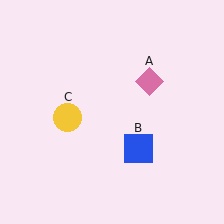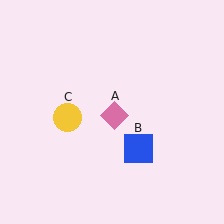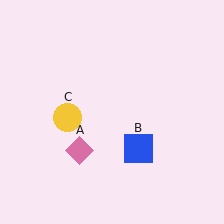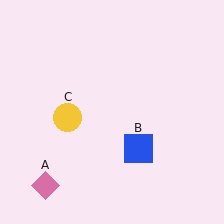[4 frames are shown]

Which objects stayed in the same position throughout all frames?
Blue square (object B) and yellow circle (object C) remained stationary.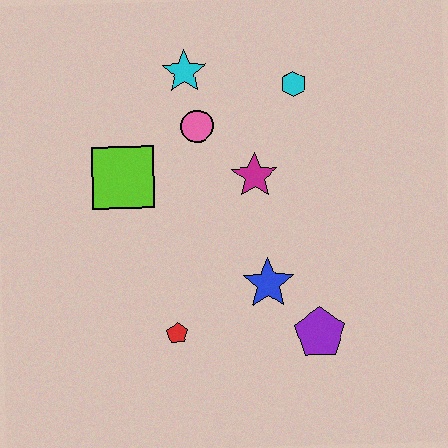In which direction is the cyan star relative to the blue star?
The cyan star is above the blue star.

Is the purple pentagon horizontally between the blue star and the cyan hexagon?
No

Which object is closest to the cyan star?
The pink circle is closest to the cyan star.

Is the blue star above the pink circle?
No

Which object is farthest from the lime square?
The purple pentagon is farthest from the lime square.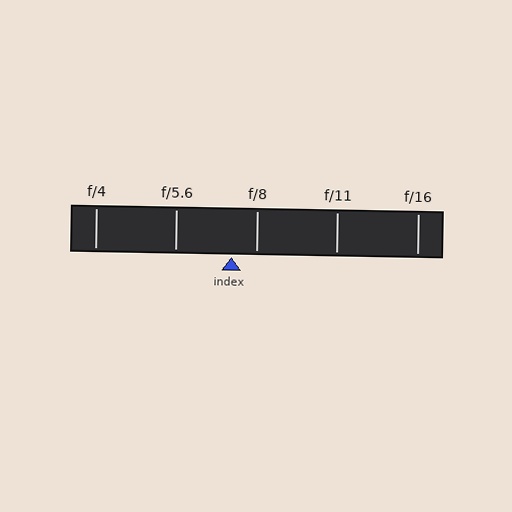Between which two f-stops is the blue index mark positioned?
The index mark is between f/5.6 and f/8.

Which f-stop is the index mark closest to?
The index mark is closest to f/8.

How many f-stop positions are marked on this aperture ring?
There are 5 f-stop positions marked.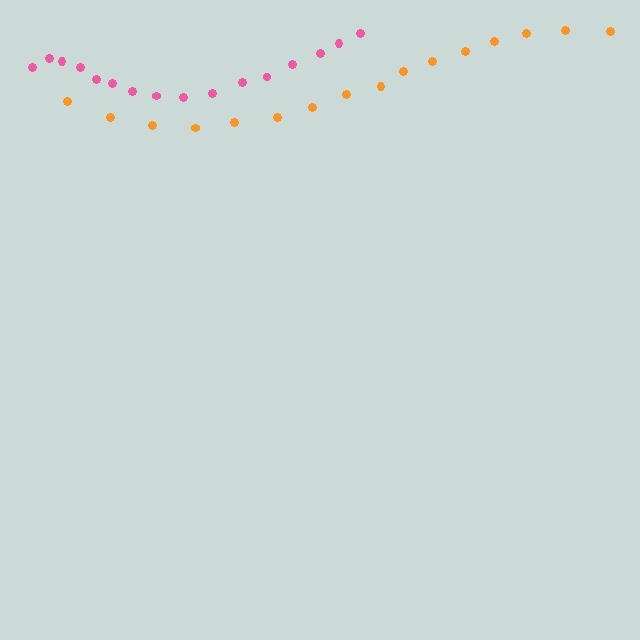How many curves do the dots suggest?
There are 2 distinct paths.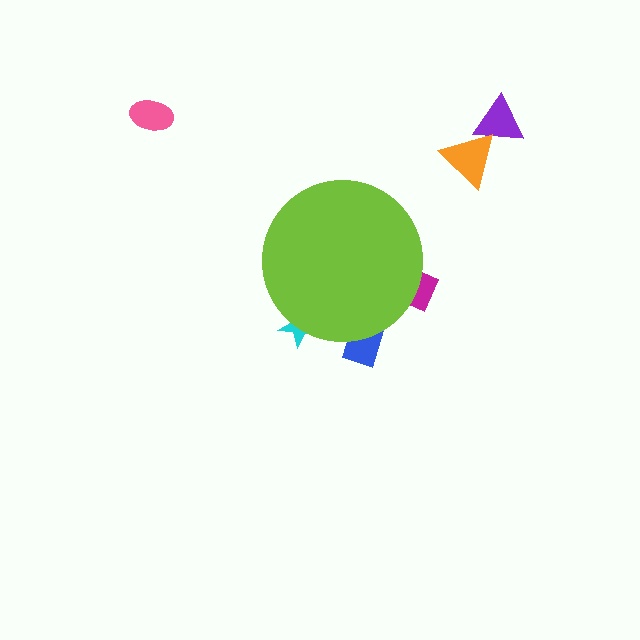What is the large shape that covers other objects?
A lime circle.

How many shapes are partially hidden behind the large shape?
3 shapes are partially hidden.